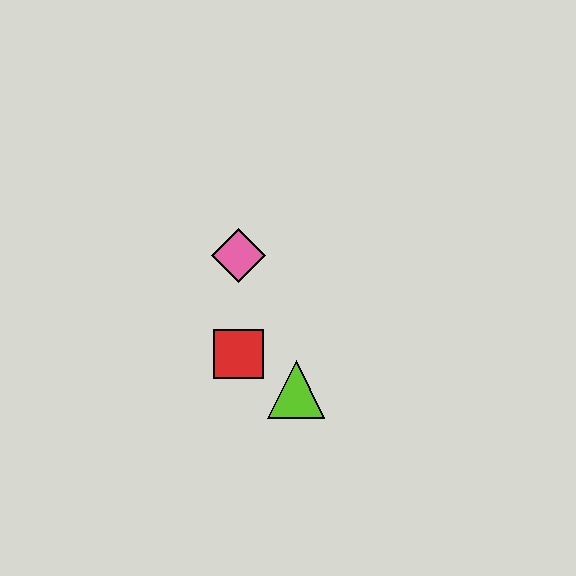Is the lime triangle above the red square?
No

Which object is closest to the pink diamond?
The red square is closest to the pink diamond.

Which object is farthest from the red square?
The pink diamond is farthest from the red square.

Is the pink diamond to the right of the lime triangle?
No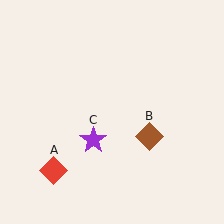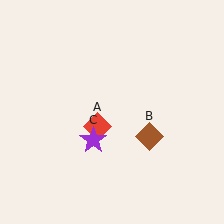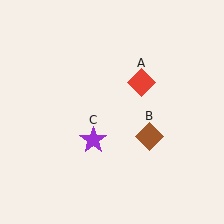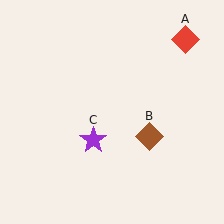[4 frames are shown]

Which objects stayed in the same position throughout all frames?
Brown diamond (object B) and purple star (object C) remained stationary.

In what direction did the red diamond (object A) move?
The red diamond (object A) moved up and to the right.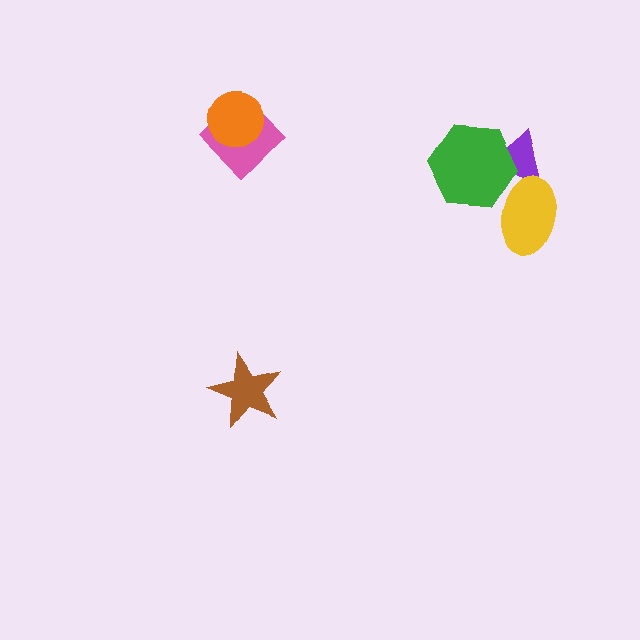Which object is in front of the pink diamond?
The orange circle is in front of the pink diamond.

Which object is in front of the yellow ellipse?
The green hexagon is in front of the yellow ellipse.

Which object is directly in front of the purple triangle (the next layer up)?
The yellow ellipse is directly in front of the purple triangle.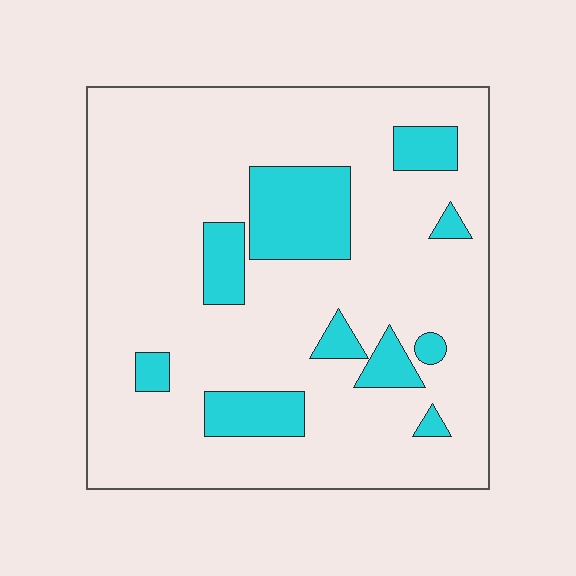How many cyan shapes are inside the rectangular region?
10.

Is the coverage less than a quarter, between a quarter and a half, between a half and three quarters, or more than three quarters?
Less than a quarter.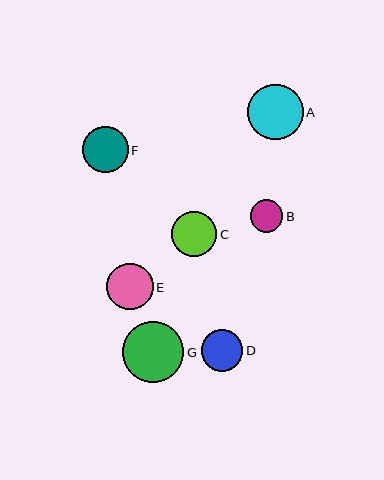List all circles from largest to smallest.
From largest to smallest: G, A, E, F, C, D, B.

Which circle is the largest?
Circle G is the largest with a size of approximately 61 pixels.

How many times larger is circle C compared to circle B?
Circle C is approximately 1.4 times the size of circle B.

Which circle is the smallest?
Circle B is the smallest with a size of approximately 33 pixels.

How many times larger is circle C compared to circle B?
Circle C is approximately 1.4 times the size of circle B.